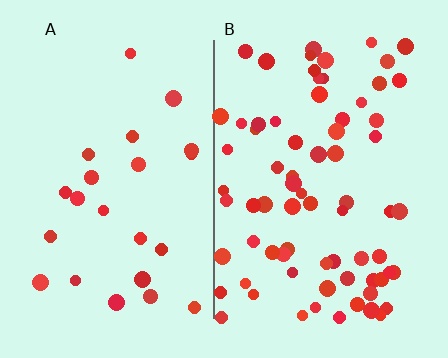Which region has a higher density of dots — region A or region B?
B (the right).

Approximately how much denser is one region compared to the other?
Approximately 3.1× — region B over region A.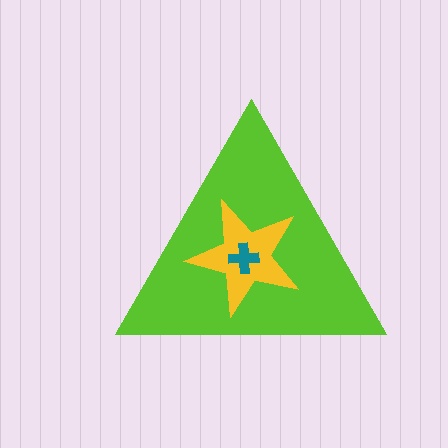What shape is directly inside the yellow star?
The teal cross.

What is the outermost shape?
The lime triangle.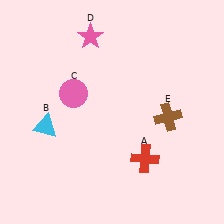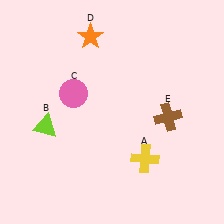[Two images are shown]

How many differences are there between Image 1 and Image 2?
There are 3 differences between the two images.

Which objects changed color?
A changed from red to yellow. B changed from cyan to lime. D changed from pink to orange.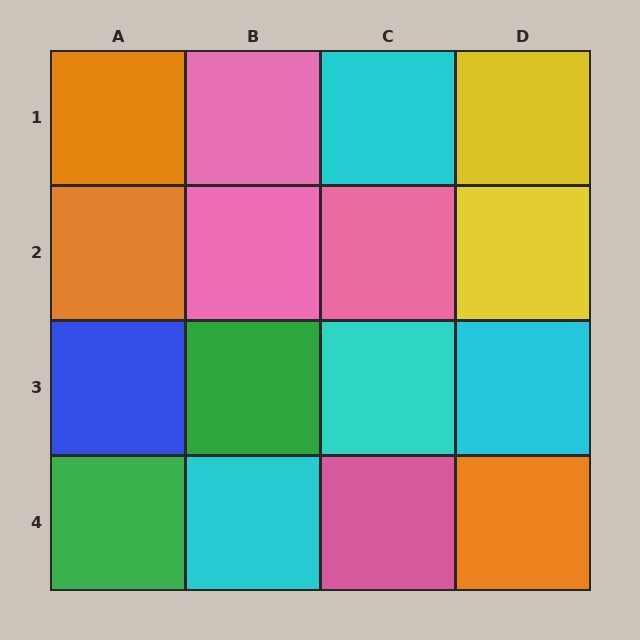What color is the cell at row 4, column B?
Cyan.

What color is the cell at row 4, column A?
Green.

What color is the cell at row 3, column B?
Green.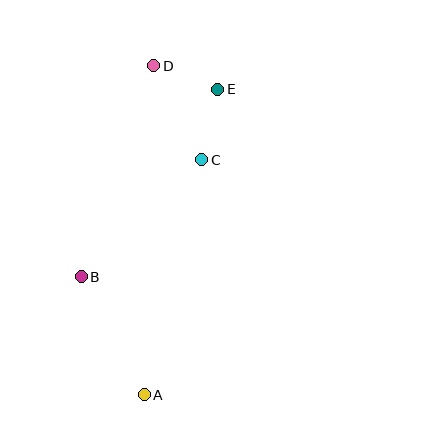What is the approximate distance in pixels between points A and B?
The distance between A and B is approximately 134 pixels.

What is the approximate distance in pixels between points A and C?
The distance between A and C is approximately 242 pixels.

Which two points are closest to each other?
Points D and E are closest to each other.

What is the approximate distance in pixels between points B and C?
The distance between B and C is approximately 168 pixels.